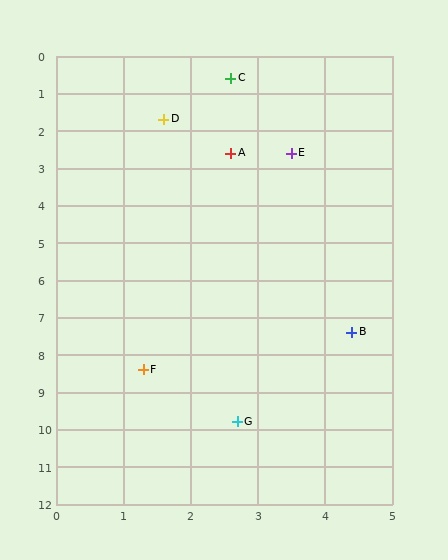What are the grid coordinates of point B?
Point B is at approximately (4.4, 7.4).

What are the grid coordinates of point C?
Point C is at approximately (2.6, 0.6).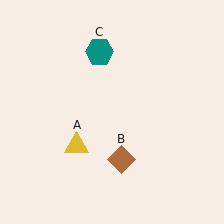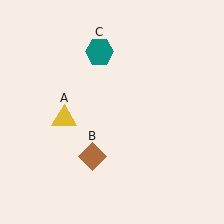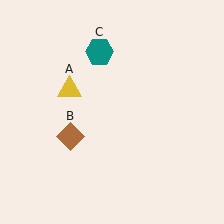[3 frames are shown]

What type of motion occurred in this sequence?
The yellow triangle (object A), brown diamond (object B) rotated clockwise around the center of the scene.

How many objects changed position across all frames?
2 objects changed position: yellow triangle (object A), brown diamond (object B).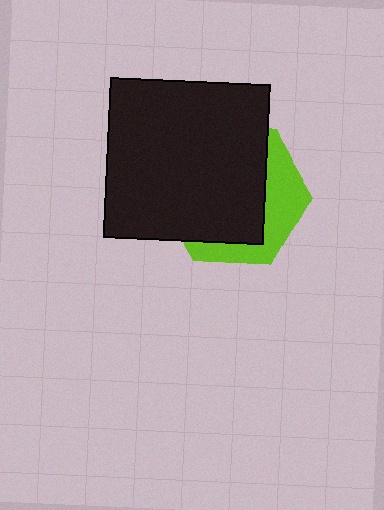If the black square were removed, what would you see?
You would see the complete lime hexagon.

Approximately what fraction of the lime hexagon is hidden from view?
Roughly 67% of the lime hexagon is hidden behind the black square.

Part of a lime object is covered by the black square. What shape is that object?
It is a hexagon.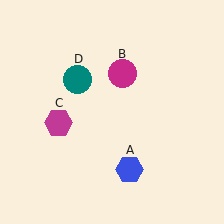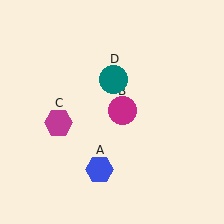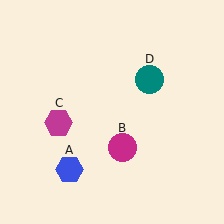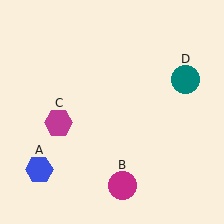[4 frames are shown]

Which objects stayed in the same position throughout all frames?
Magenta hexagon (object C) remained stationary.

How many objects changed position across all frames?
3 objects changed position: blue hexagon (object A), magenta circle (object B), teal circle (object D).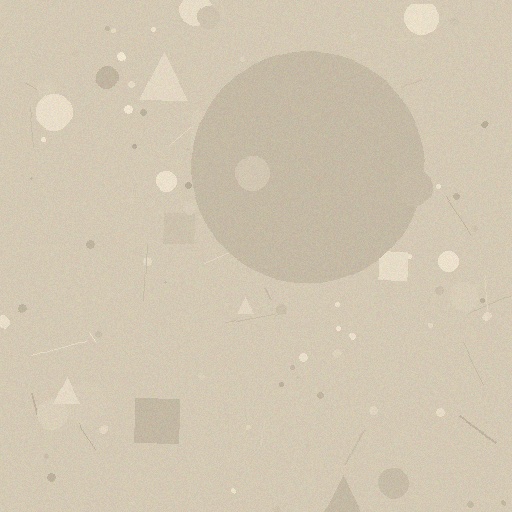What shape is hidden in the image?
A circle is hidden in the image.